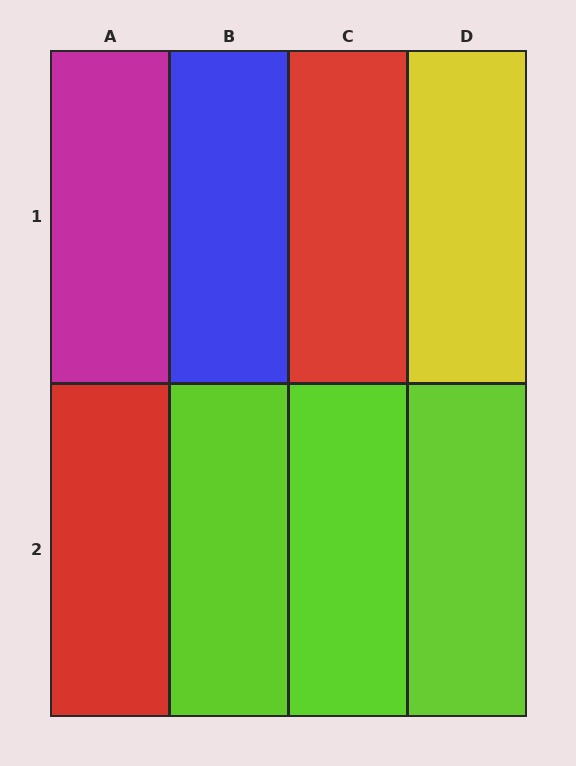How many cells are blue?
1 cell is blue.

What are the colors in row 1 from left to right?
Magenta, blue, red, yellow.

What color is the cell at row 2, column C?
Lime.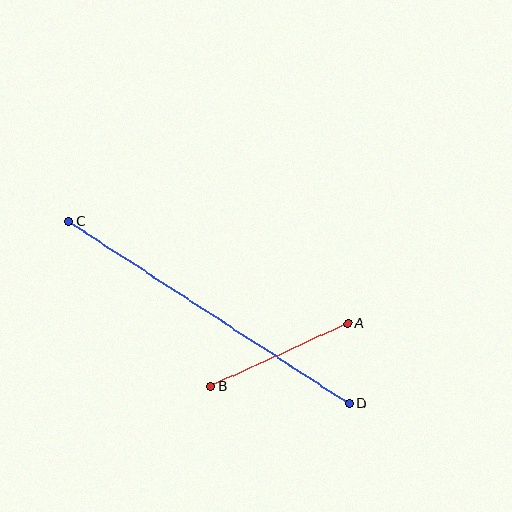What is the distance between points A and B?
The distance is approximately 151 pixels.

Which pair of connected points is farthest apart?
Points C and D are farthest apart.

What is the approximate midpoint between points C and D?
The midpoint is at approximately (209, 312) pixels.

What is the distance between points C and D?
The distance is approximately 334 pixels.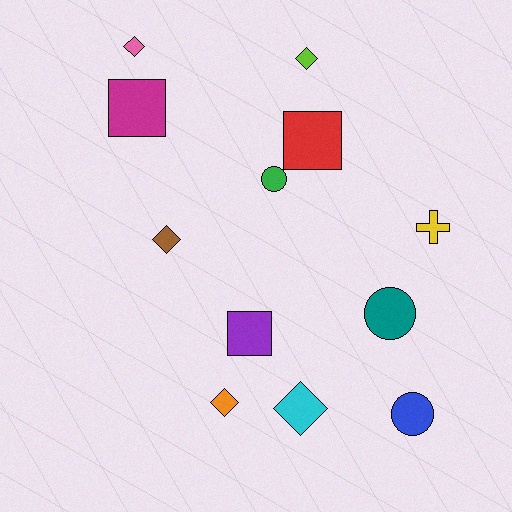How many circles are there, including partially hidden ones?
There are 3 circles.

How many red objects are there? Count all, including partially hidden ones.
There is 1 red object.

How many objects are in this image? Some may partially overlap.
There are 12 objects.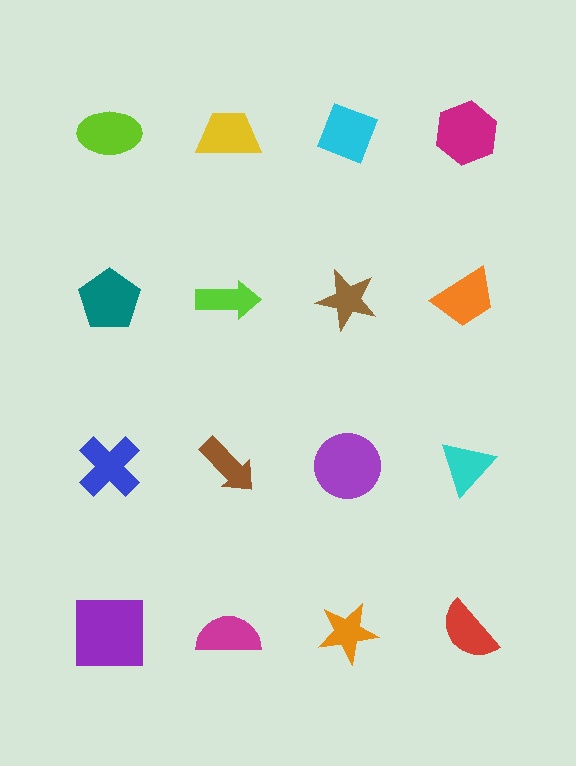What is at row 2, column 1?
A teal pentagon.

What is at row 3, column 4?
A cyan triangle.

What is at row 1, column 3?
A cyan diamond.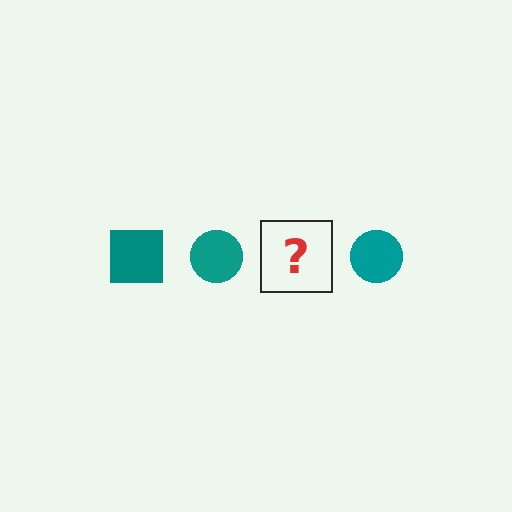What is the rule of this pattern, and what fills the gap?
The rule is that the pattern cycles through square, circle shapes in teal. The gap should be filled with a teal square.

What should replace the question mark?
The question mark should be replaced with a teal square.